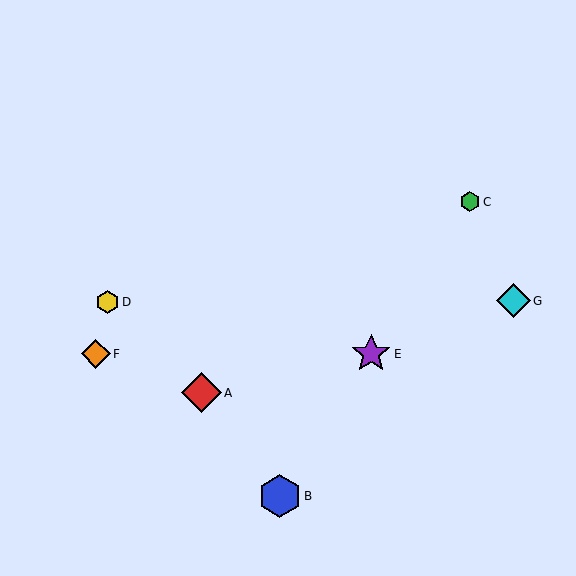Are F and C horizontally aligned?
No, F is at y≈354 and C is at y≈202.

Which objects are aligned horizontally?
Objects E, F are aligned horizontally.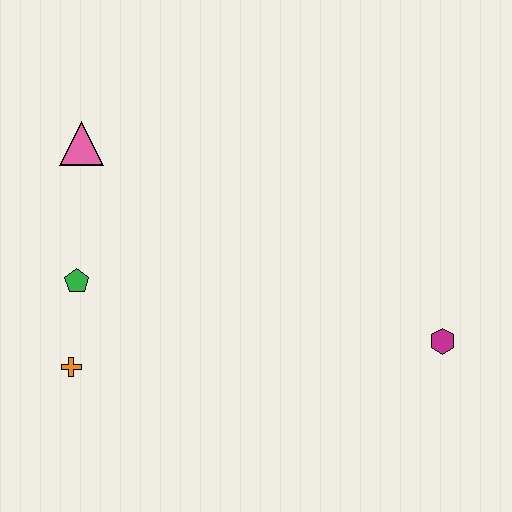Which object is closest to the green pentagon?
The orange cross is closest to the green pentagon.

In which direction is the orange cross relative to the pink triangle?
The orange cross is below the pink triangle.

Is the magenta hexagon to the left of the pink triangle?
No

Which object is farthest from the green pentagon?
The magenta hexagon is farthest from the green pentagon.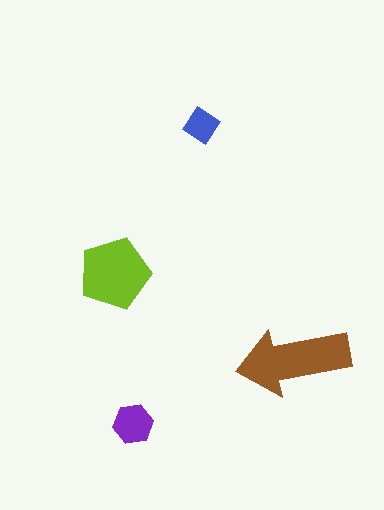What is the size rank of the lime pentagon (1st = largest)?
2nd.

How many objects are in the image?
There are 4 objects in the image.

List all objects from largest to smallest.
The brown arrow, the lime pentagon, the purple hexagon, the blue diamond.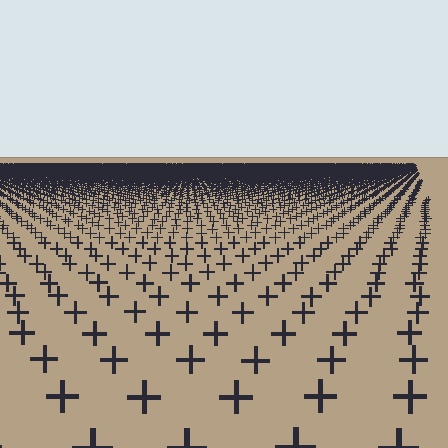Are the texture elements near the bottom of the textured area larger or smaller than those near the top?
Larger. Near the bottom, elements are closer to the viewer and appear at a bigger on-screen size.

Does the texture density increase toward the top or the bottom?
Density increases toward the top.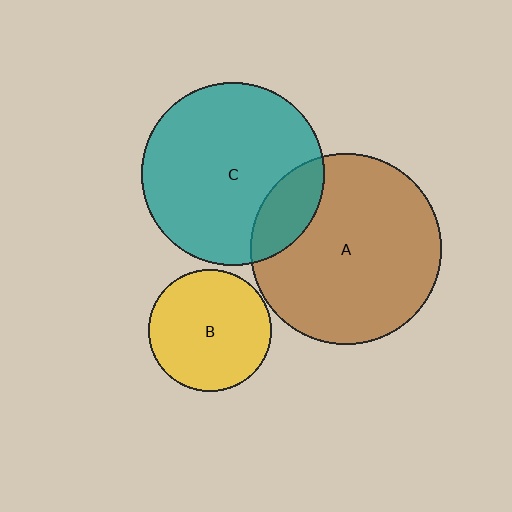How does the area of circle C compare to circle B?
Approximately 2.2 times.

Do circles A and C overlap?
Yes.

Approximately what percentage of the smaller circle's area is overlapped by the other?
Approximately 15%.